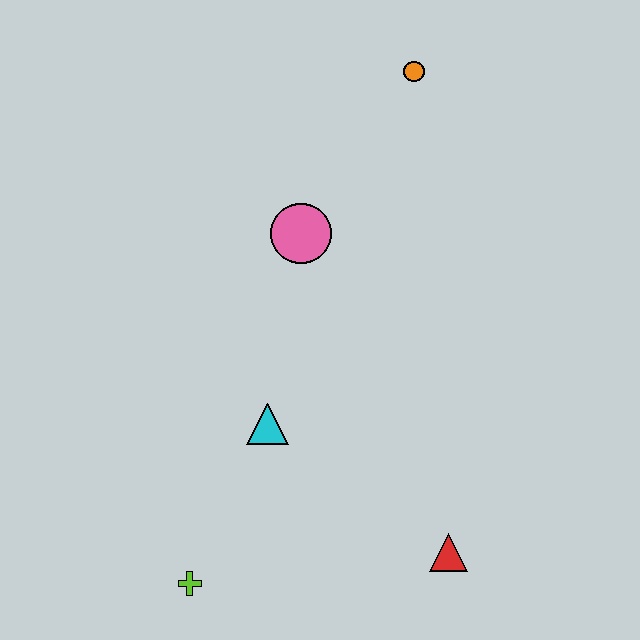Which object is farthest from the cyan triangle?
The orange circle is farthest from the cyan triangle.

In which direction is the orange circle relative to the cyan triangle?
The orange circle is above the cyan triangle.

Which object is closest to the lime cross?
The cyan triangle is closest to the lime cross.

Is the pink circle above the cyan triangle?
Yes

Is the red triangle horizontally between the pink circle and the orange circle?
No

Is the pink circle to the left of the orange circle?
Yes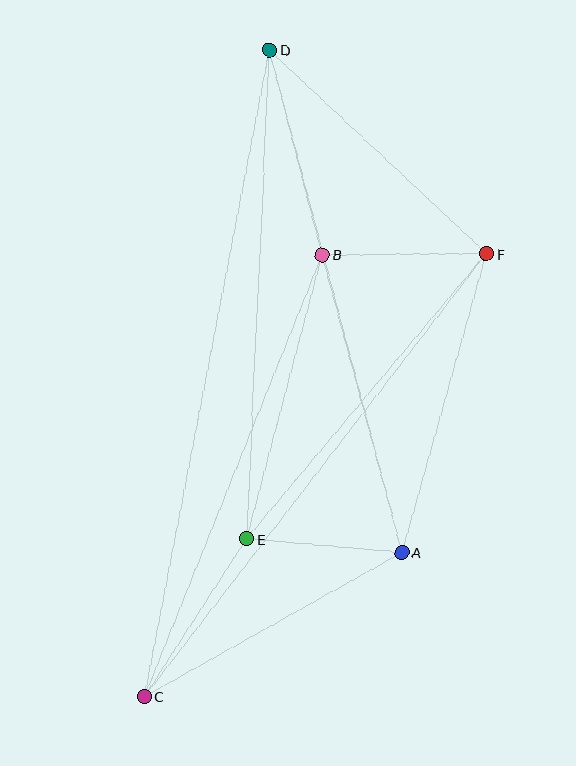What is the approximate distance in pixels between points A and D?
The distance between A and D is approximately 519 pixels.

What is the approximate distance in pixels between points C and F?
The distance between C and F is approximately 560 pixels.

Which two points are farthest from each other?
Points C and D are farthest from each other.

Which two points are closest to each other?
Points A and E are closest to each other.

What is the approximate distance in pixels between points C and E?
The distance between C and E is approximately 188 pixels.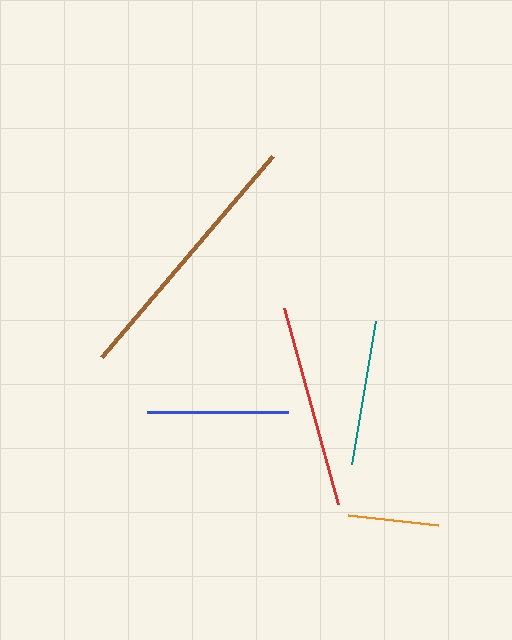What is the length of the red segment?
The red segment is approximately 204 pixels long.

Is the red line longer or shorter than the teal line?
The red line is longer than the teal line.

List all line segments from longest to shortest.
From longest to shortest: brown, red, teal, blue, orange.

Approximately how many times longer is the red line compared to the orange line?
The red line is approximately 2.2 times the length of the orange line.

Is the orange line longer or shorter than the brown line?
The brown line is longer than the orange line.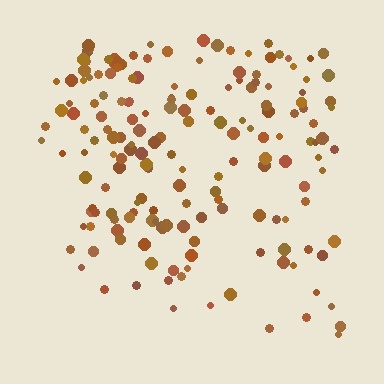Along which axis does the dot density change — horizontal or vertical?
Vertical.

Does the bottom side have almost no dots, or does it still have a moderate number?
Still a moderate number, just noticeably fewer than the top.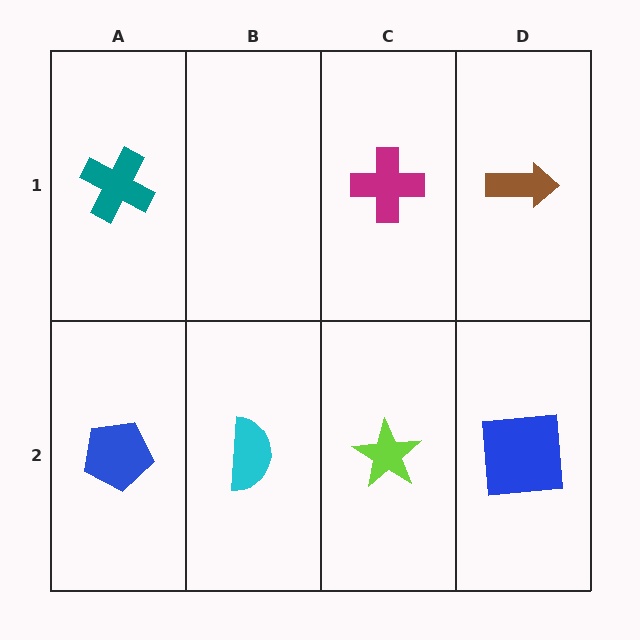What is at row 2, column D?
A blue square.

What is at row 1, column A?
A teal cross.